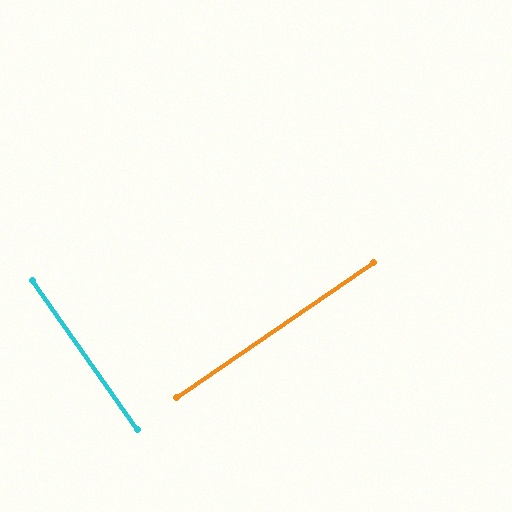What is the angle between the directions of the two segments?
Approximately 89 degrees.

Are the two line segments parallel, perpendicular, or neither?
Perpendicular — they meet at approximately 89°.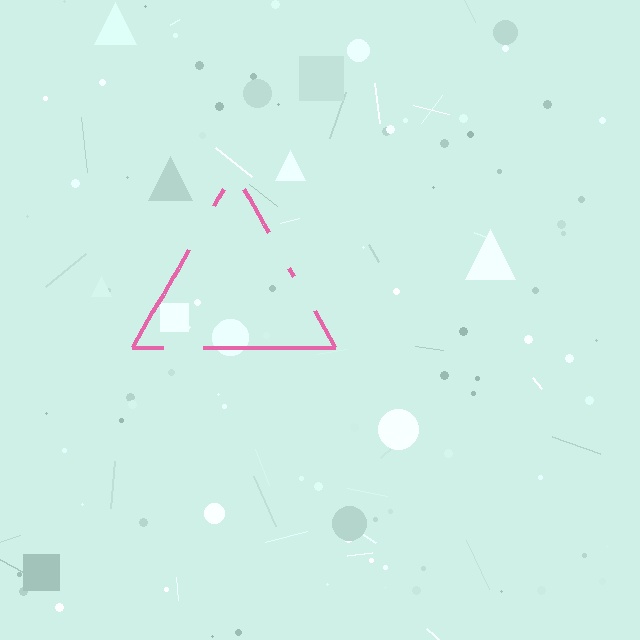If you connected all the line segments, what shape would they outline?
They would outline a triangle.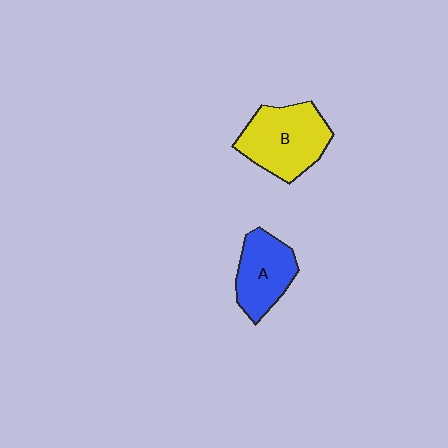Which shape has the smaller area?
Shape A (blue).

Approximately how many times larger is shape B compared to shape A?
Approximately 1.3 times.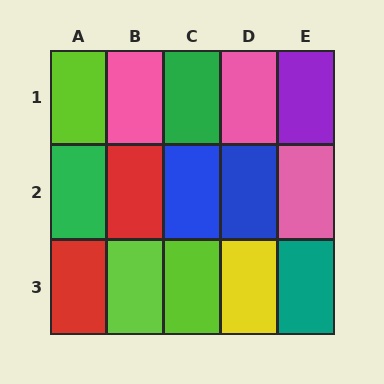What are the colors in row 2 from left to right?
Green, red, blue, blue, pink.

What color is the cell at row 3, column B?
Lime.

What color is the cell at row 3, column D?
Yellow.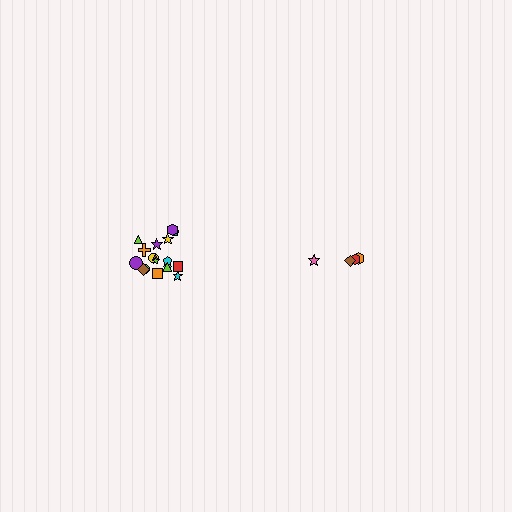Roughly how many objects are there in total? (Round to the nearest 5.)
Roughly 20 objects in total.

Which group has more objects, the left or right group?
The left group.